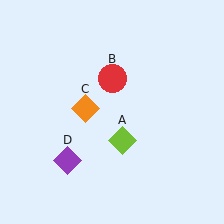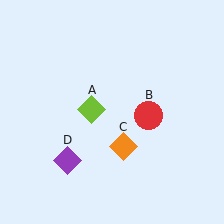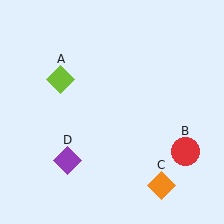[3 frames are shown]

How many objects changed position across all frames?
3 objects changed position: lime diamond (object A), red circle (object B), orange diamond (object C).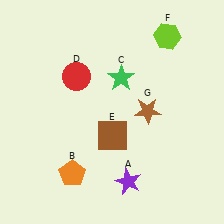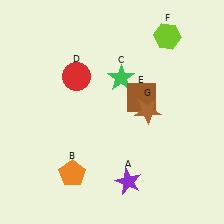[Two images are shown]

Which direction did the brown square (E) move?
The brown square (E) moved up.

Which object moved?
The brown square (E) moved up.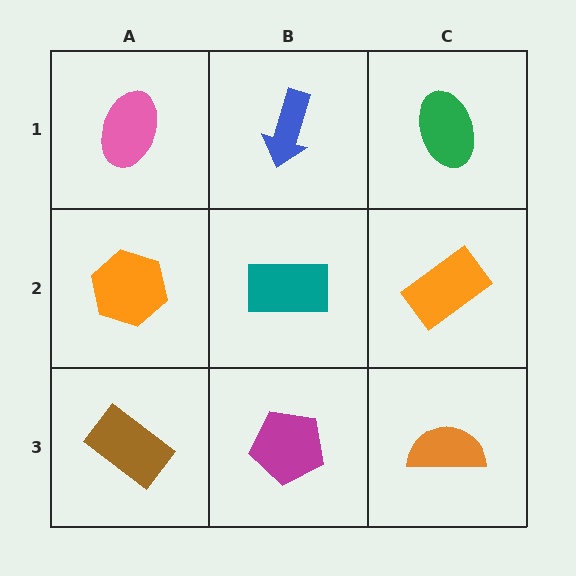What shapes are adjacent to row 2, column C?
A green ellipse (row 1, column C), an orange semicircle (row 3, column C), a teal rectangle (row 2, column B).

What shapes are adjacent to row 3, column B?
A teal rectangle (row 2, column B), a brown rectangle (row 3, column A), an orange semicircle (row 3, column C).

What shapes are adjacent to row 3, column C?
An orange rectangle (row 2, column C), a magenta pentagon (row 3, column B).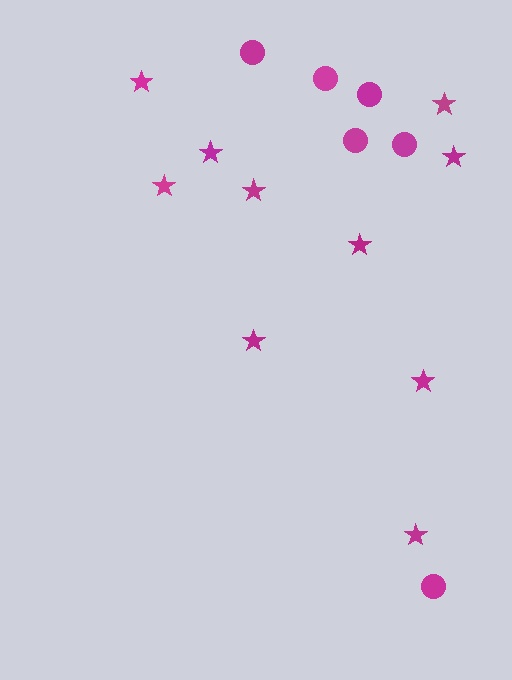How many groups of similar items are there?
There are 2 groups: one group of stars (10) and one group of circles (6).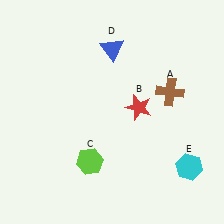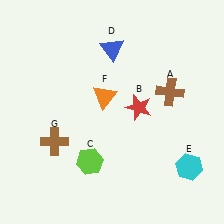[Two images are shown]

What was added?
An orange triangle (F), a brown cross (G) were added in Image 2.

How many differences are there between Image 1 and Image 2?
There are 2 differences between the two images.